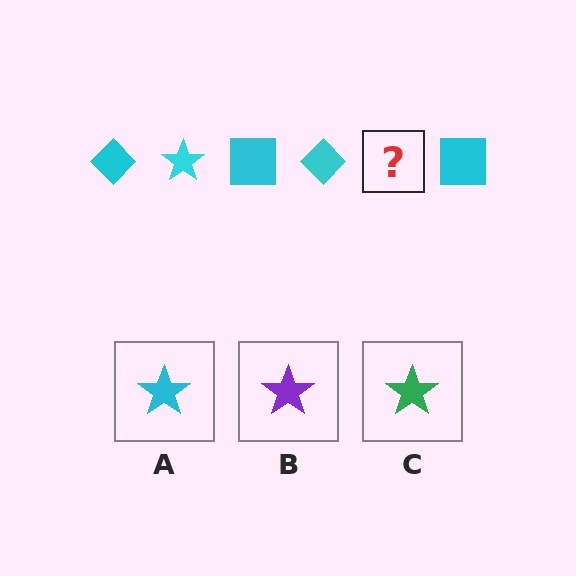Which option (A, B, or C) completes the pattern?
A.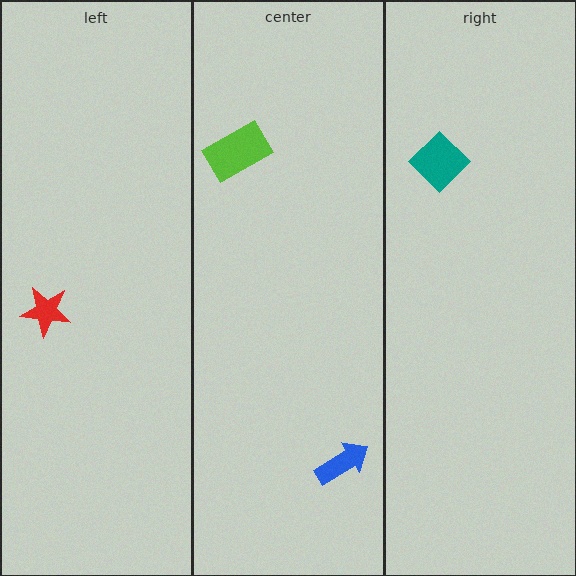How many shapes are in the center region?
2.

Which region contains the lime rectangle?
The center region.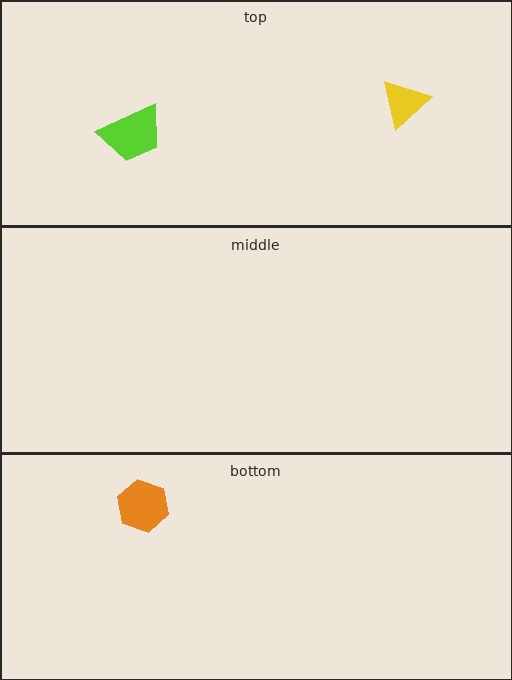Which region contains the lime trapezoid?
The top region.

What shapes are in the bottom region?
The orange hexagon.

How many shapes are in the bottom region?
1.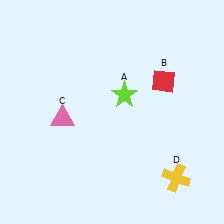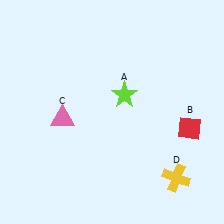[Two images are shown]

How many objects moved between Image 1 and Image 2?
1 object moved between the two images.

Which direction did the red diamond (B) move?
The red diamond (B) moved down.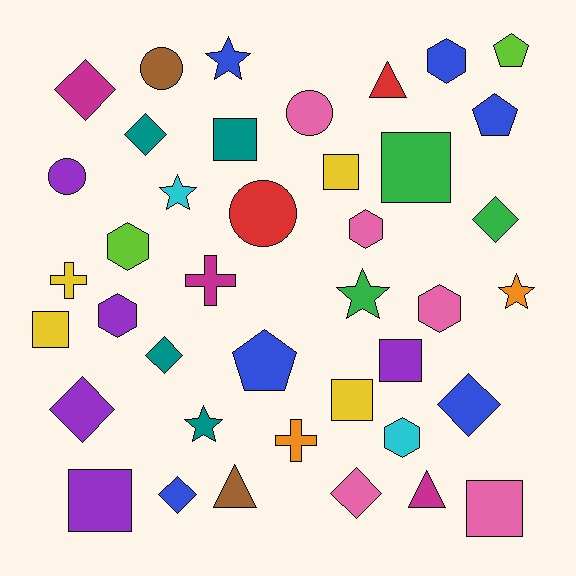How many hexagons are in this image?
There are 6 hexagons.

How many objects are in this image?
There are 40 objects.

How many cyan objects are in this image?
There are 2 cyan objects.